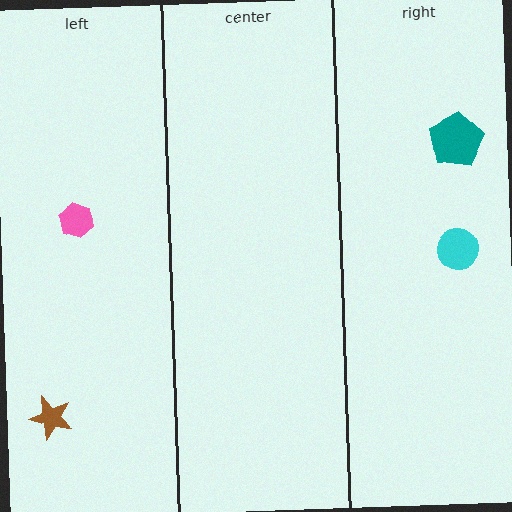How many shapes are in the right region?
2.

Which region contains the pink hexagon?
The left region.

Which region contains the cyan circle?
The right region.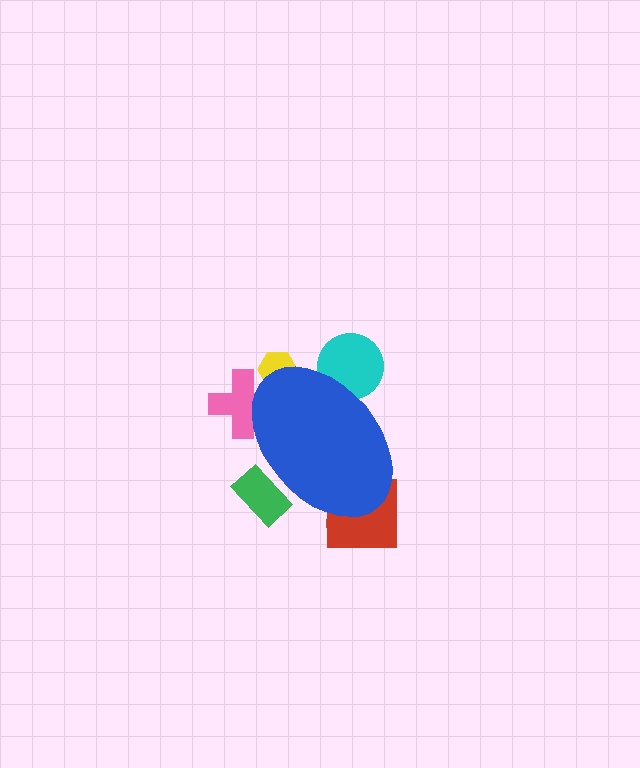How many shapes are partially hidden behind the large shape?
6 shapes are partially hidden.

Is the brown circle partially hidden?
Yes, the brown circle is partially hidden behind the blue ellipse.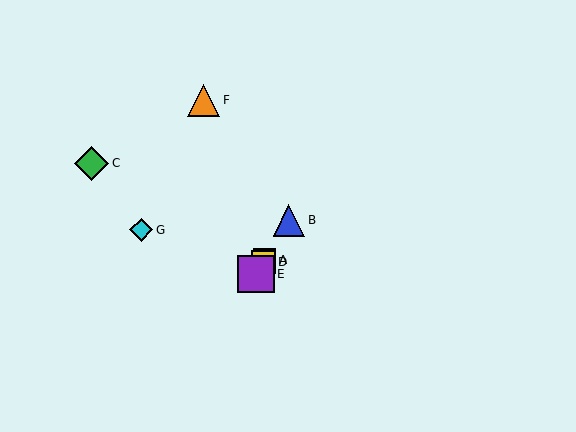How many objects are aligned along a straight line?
4 objects (A, B, D, E) are aligned along a straight line.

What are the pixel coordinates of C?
Object C is at (92, 163).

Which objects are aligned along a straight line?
Objects A, B, D, E are aligned along a straight line.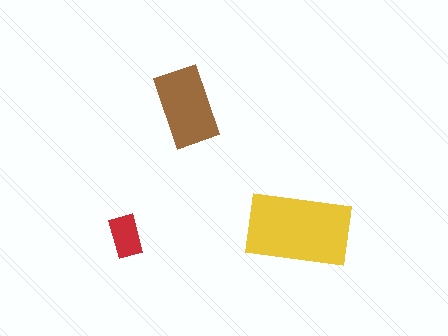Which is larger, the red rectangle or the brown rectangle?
The brown one.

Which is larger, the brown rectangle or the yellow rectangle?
The yellow one.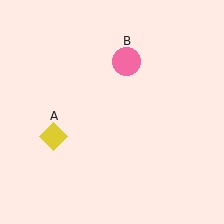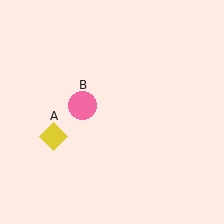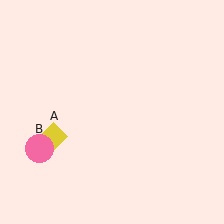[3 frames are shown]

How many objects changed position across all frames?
1 object changed position: pink circle (object B).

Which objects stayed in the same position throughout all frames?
Yellow diamond (object A) remained stationary.